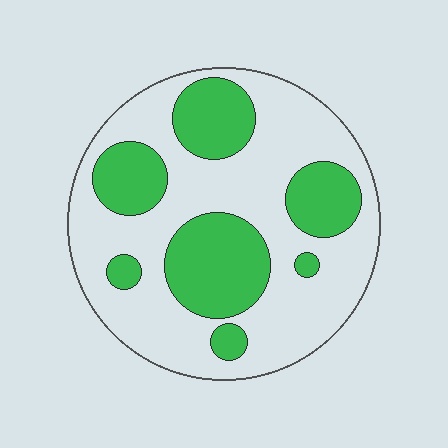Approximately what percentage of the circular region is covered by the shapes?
Approximately 35%.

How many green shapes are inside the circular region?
7.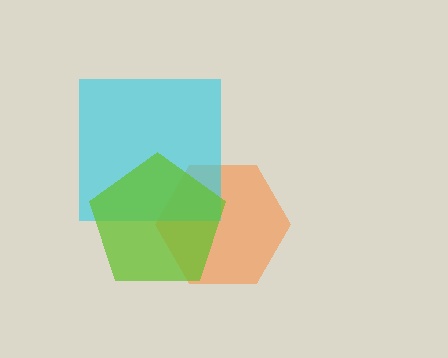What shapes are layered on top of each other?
The layered shapes are: an orange hexagon, a cyan square, a lime pentagon.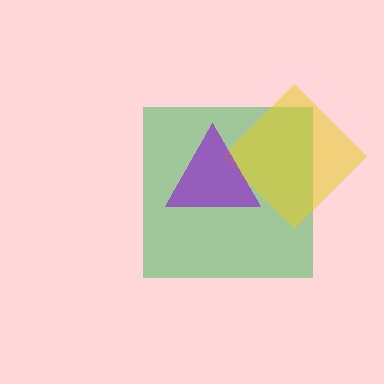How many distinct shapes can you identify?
There are 3 distinct shapes: a green square, a yellow diamond, a purple triangle.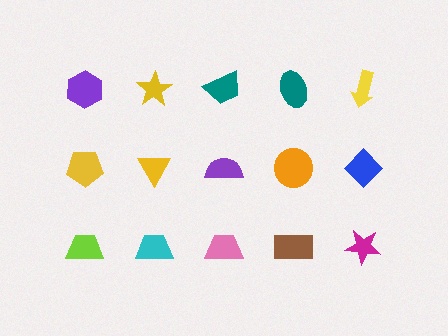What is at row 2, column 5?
A blue diamond.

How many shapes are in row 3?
5 shapes.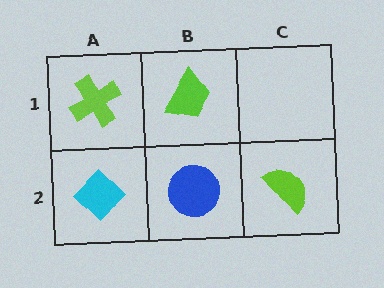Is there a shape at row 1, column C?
No, that cell is empty.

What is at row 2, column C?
A lime semicircle.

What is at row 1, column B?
A lime trapezoid.